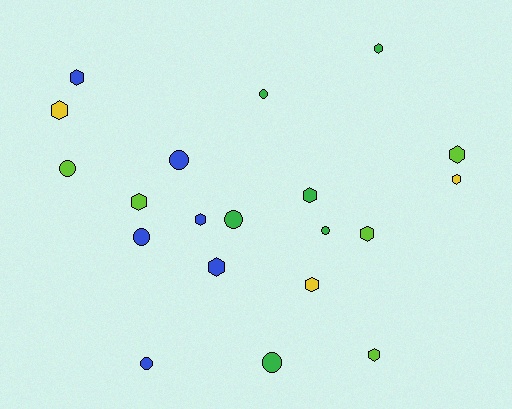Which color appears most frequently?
Green, with 6 objects.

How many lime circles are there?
There is 1 lime circle.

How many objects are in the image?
There are 20 objects.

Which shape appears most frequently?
Hexagon, with 12 objects.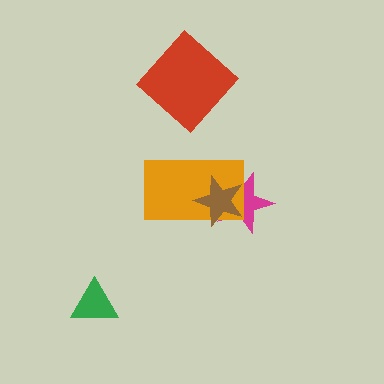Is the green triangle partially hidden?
No, no other shape covers it.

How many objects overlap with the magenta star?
2 objects overlap with the magenta star.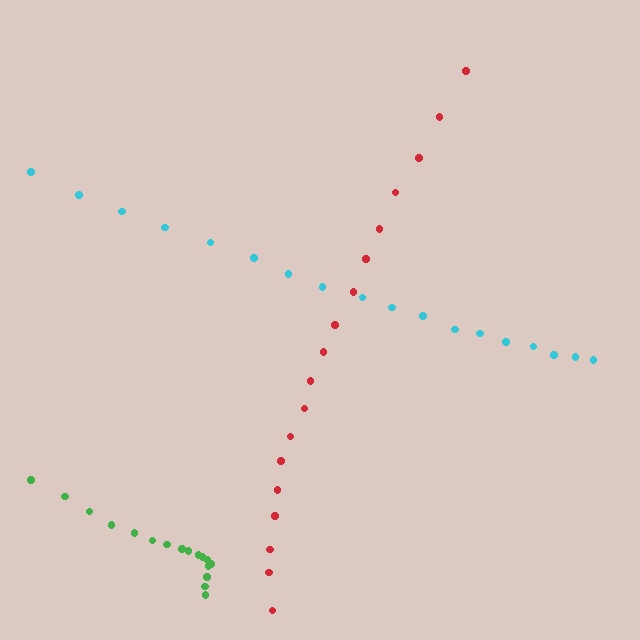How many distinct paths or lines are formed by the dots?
There are 3 distinct paths.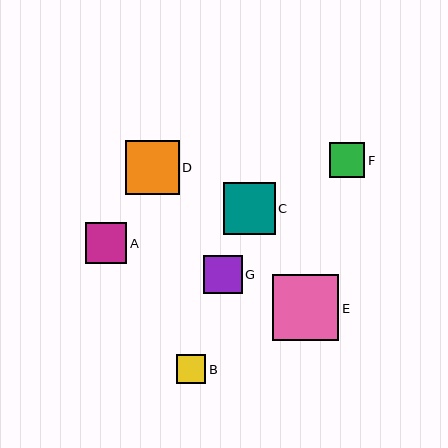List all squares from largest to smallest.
From largest to smallest: E, D, C, A, G, F, B.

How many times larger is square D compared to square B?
Square D is approximately 1.9 times the size of square B.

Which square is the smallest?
Square B is the smallest with a size of approximately 29 pixels.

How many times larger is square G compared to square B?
Square G is approximately 1.3 times the size of square B.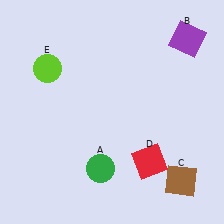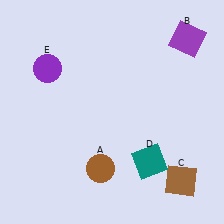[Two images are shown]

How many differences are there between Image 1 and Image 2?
There are 3 differences between the two images.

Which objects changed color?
A changed from green to brown. D changed from red to teal. E changed from lime to purple.